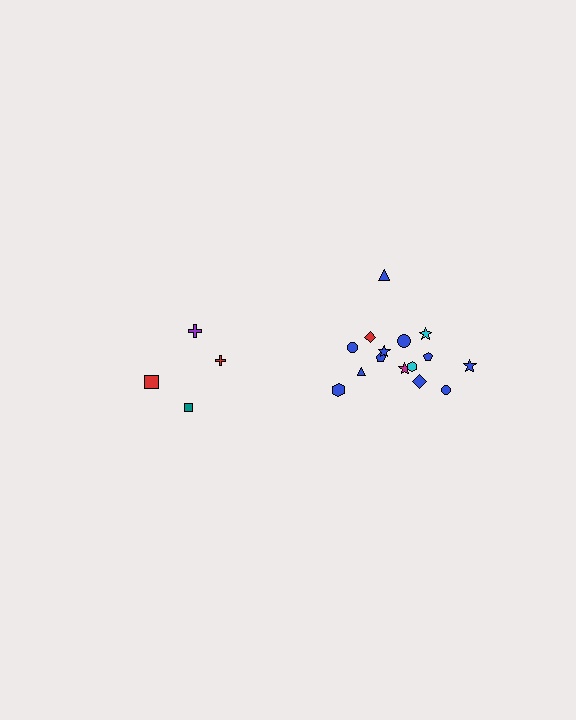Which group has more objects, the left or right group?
The right group.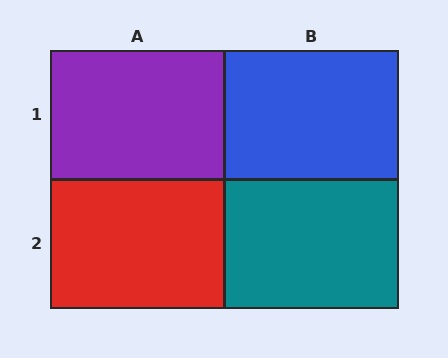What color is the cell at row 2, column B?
Teal.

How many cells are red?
1 cell is red.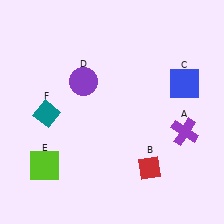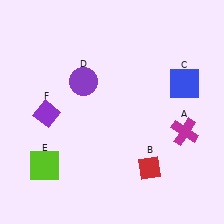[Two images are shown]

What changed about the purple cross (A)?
In Image 1, A is purple. In Image 2, it changed to magenta.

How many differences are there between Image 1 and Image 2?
There are 2 differences between the two images.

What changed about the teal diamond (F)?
In Image 1, F is teal. In Image 2, it changed to purple.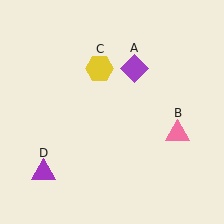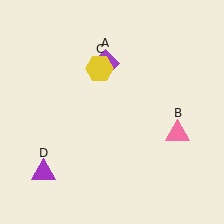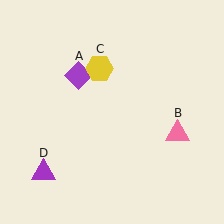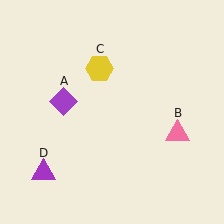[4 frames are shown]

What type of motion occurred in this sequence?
The purple diamond (object A) rotated counterclockwise around the center of the scene.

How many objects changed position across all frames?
1 object changed position: purple diamond (object A).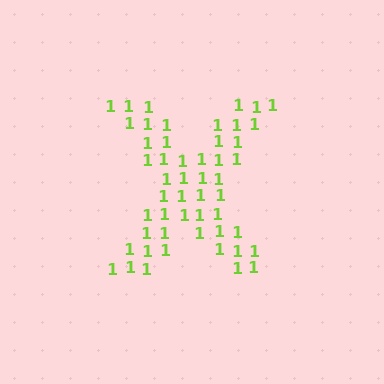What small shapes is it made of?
It is made of small digit 1's.